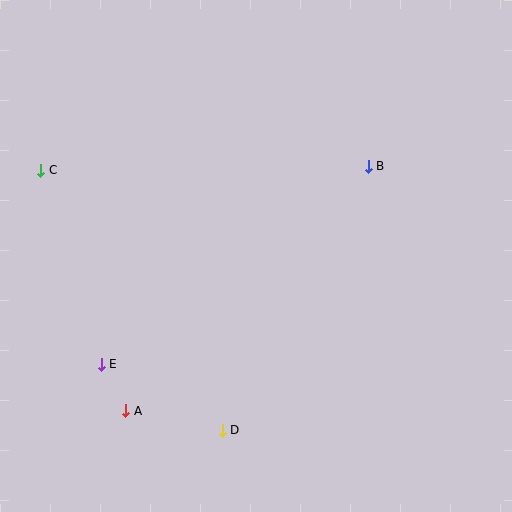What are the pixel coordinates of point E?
Point E is at (101, 364).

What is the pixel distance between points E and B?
The distance between E and B is 333 pixels.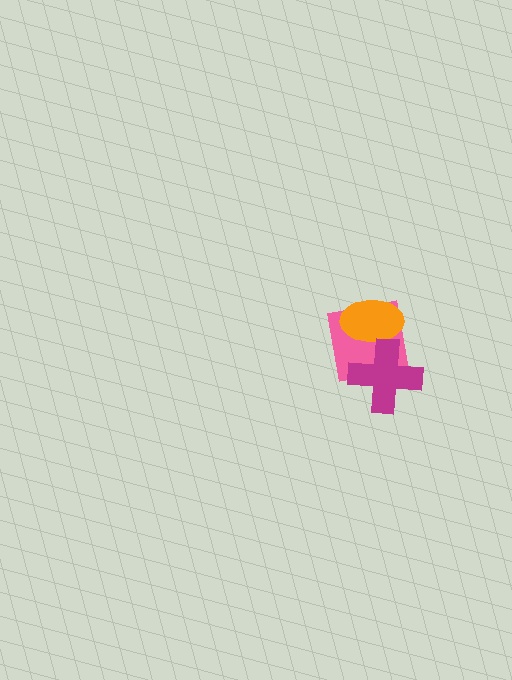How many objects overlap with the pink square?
2 objects overlap with the pink square.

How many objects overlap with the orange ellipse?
2 objects overlap with the orange ellipse.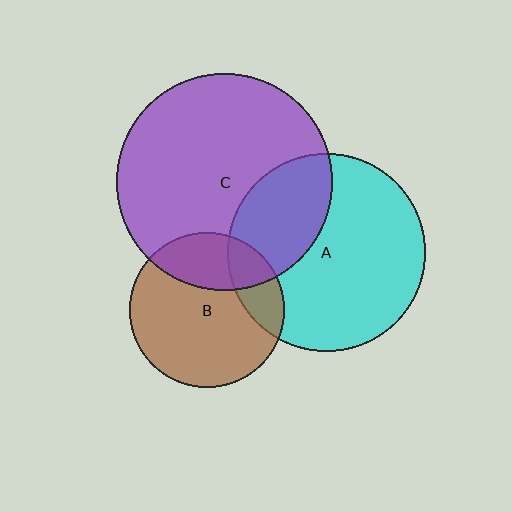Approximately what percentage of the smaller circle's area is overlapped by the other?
Approximately 30%.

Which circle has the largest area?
Circle C (purple).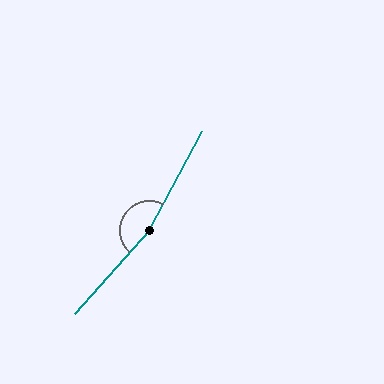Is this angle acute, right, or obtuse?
It is obtuse.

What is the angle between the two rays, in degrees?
Approximately 167 degrees.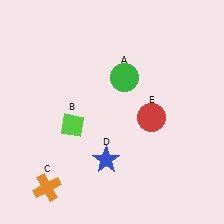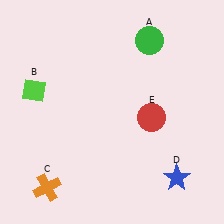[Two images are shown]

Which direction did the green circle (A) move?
The green circle (A) moved up.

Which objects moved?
The objects that moved are: the green circle (A), the lime diamond (B), the blue star (D).